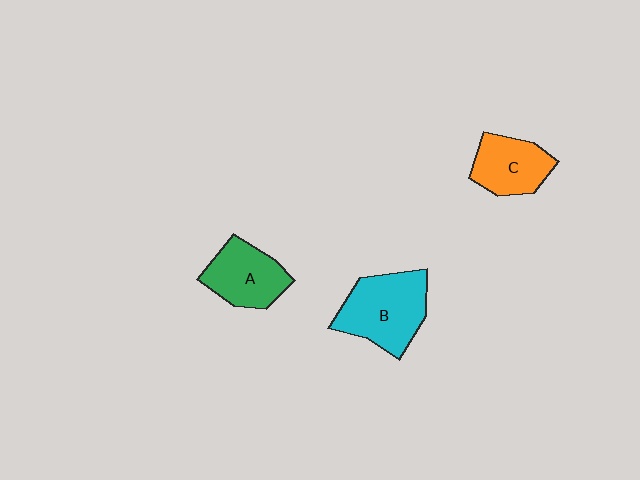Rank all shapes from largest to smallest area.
From largest to smallest: B (cyan), A (green), C (orange).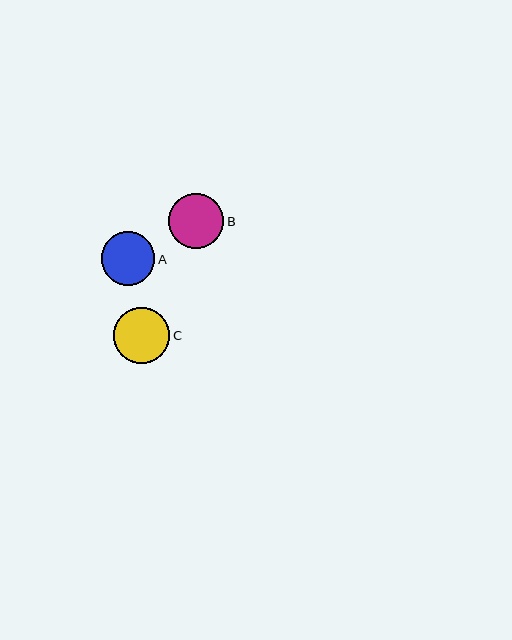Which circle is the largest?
Circle C is the largest with a size of approximately 56 pixels.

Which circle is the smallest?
Circle A is the smallest with a size of approximately 53 pixels.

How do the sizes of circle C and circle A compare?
Circle C and circle A are approximately the same size.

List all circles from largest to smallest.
From largest to smallest: C, B, A.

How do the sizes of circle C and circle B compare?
Circle C and circle B are approximately the same size.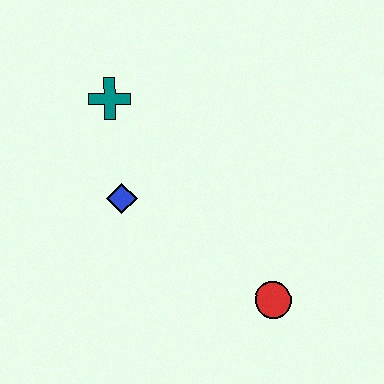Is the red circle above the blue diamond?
No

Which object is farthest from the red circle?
The teal cross is farthest from the red circle.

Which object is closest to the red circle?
The blue diamond is closest to the red circle.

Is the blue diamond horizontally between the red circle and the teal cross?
Yes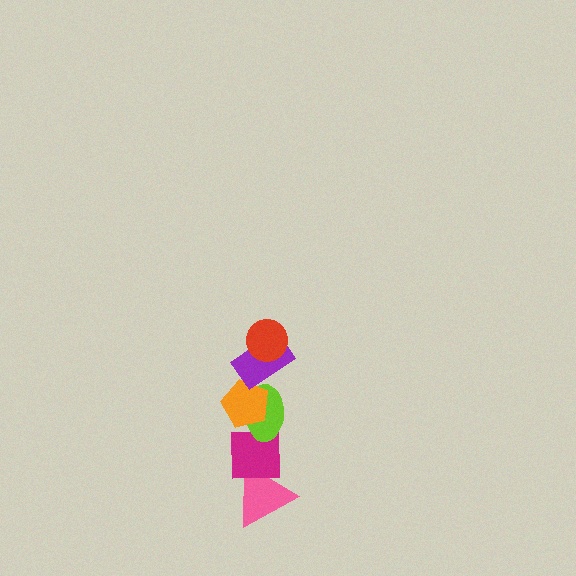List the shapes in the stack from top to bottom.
From top to bottom: the red circle, the purple rectangle, the orange pentagon, the lime ellipse, the magenta square, the pink triangle.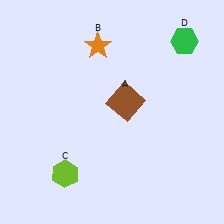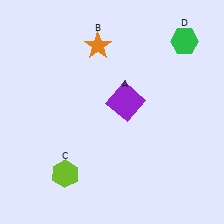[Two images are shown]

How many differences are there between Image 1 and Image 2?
There is 1 difference between the two images.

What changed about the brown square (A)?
In Image 1, A is brown. In Image 2, it changed to purple.